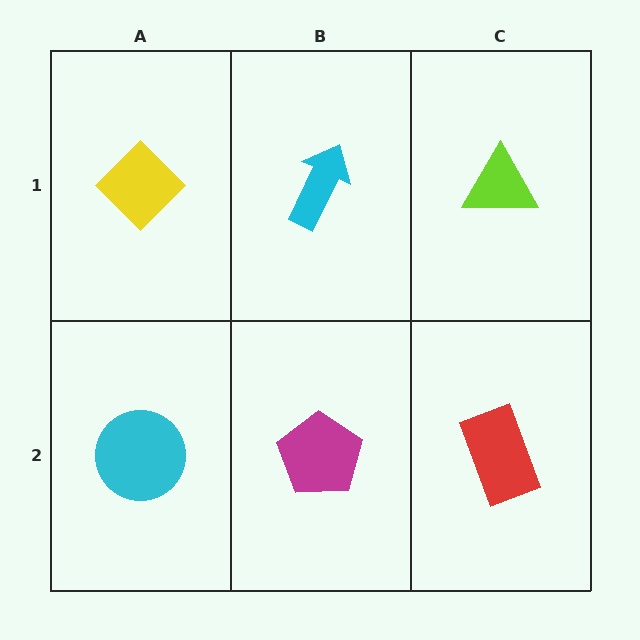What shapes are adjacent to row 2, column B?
A cyan arrow (row 1, column B), a cyan circle (row 2, column A), a red rectangle (row 2, column C).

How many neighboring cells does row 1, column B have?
3.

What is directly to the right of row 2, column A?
A magenta pentagon.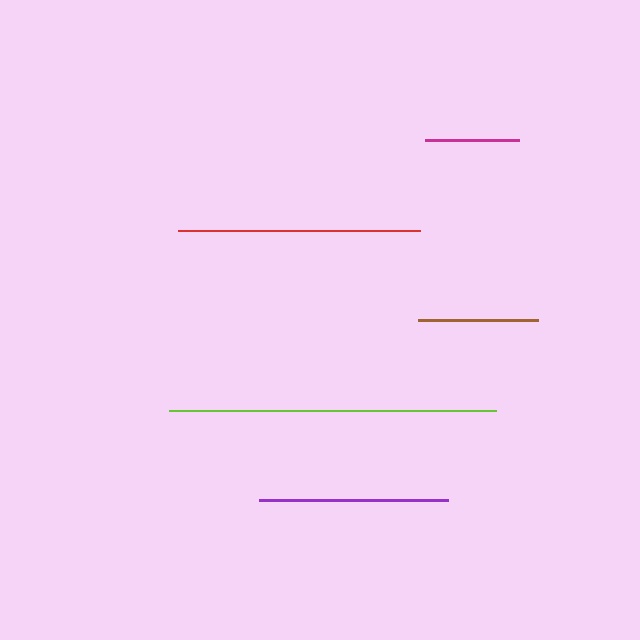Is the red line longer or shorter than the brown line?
The red line is longer than the brown line.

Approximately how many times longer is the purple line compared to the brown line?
The purple line is approximately 1.6 times the length of the brown line.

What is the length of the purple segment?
The purple segment is approximately 189 pixels long.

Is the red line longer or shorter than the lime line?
The lime line is longer than the red line.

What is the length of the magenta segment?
The magenta segment is approximately 94 pixels long.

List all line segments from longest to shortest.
From longest to shortest: lime, red, purple, brown, magenta.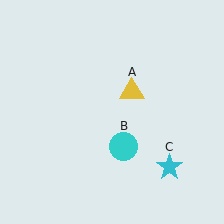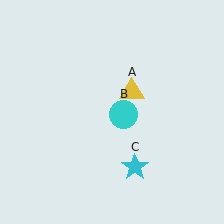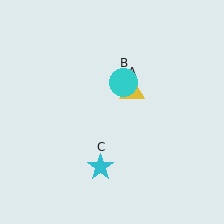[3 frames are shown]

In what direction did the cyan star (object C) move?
The cyan star (object C) moved left.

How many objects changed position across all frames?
2 objects changed position: cyan circle (object B), cyan star (object C).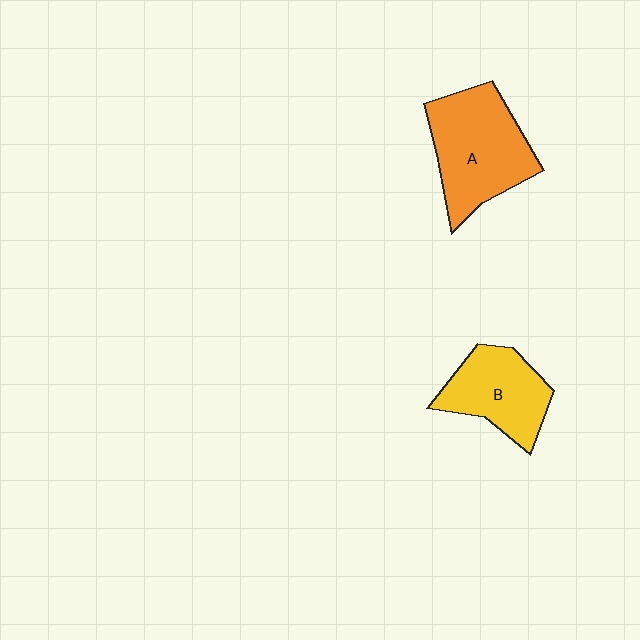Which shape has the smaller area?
Shape B (yellow).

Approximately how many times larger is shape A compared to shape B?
Approximately 1.4 times.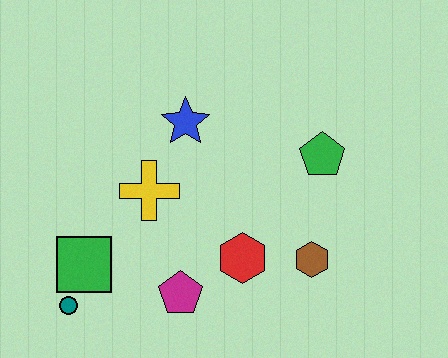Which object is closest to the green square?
The teal circle is closest to the green square.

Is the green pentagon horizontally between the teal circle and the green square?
No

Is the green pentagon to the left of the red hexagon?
No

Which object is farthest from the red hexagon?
The teal circle is farthest from the red hexagon.